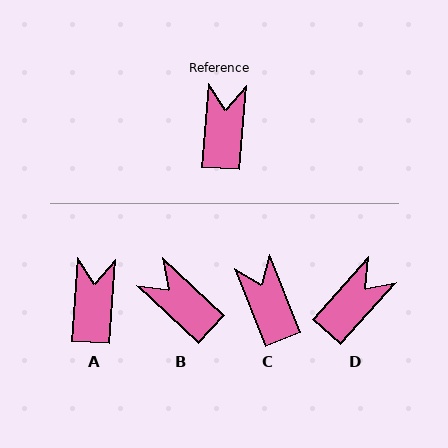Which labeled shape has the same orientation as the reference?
A.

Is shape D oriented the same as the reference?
No, it is off by about 38 degrees.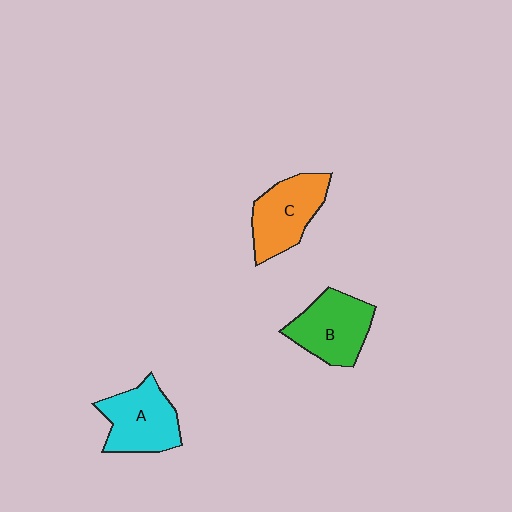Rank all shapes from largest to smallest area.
From largest to smallest: B (green), A (cyan), C (orange).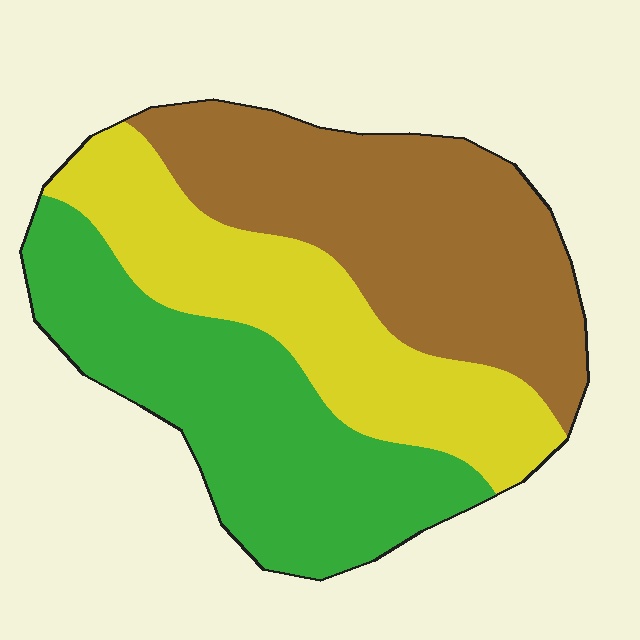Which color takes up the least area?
Yellow, at roughly 30%.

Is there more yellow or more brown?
Brown.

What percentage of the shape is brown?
Brown covers 37% of the shape.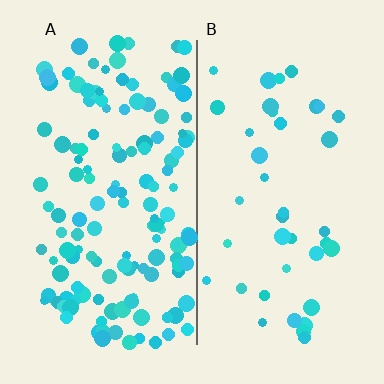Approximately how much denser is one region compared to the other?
Approximately 3.4× — region A over region B.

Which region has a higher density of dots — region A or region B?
A (the left).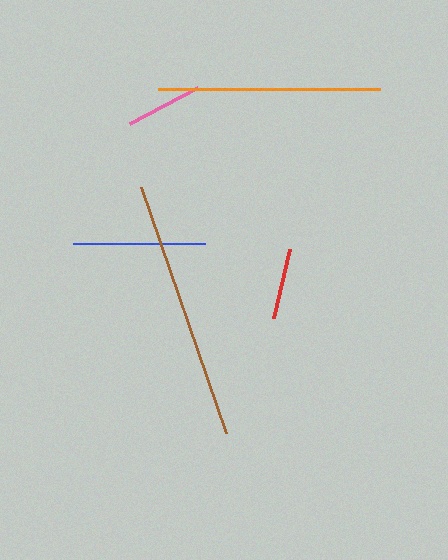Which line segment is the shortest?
The red line is the shortest at approximately 70 pixels.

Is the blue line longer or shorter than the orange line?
The orange line is longer than the blue line.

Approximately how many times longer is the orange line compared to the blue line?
The orange line is approximately 1.7 times the length of the blue line.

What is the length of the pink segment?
The pink segment is approximately 78 pixels long.